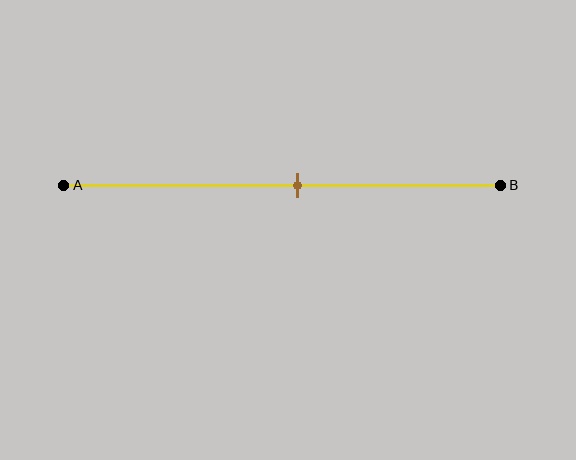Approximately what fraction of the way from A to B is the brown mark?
The brown mark is approximately 55% of the way from A to B.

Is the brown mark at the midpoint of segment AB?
No, the mark is at about 55% from A, not at the 50% midpoint.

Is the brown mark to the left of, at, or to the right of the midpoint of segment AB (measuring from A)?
The brown mark is to the right of the midpoint of segment AB.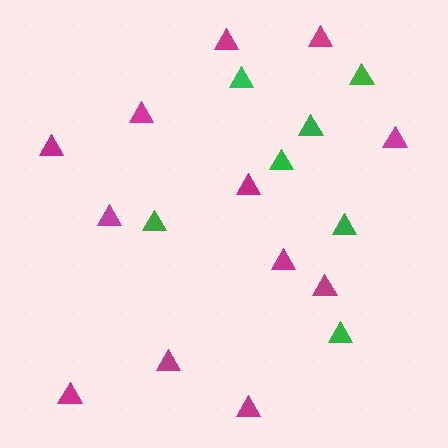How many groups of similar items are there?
There are 2 groups: one group of magenta triangles (12) and one group of green triangles (7).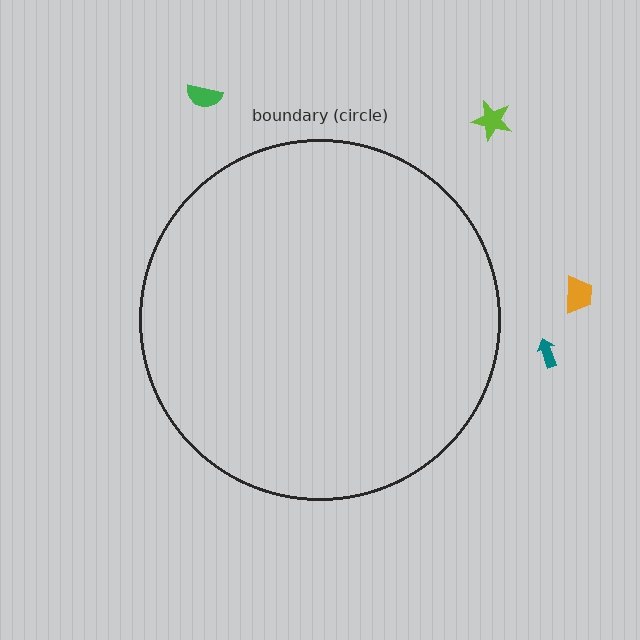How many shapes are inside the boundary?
0 inside, 4 outside.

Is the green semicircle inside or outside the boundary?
Outside.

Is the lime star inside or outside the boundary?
Outside.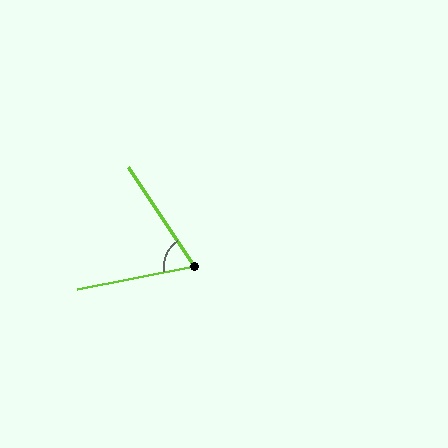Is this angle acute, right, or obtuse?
It is acute.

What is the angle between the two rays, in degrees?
Approximately 68 degrees.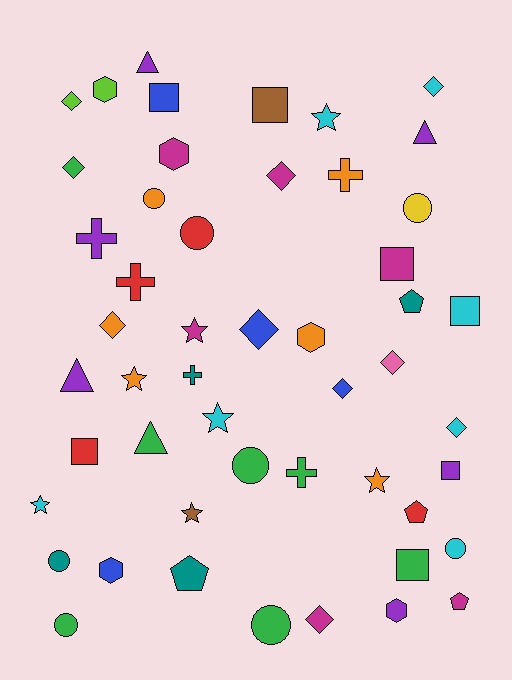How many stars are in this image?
There are 7 stars.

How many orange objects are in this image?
There are 6 orange objects.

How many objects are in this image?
There are 50 objects.